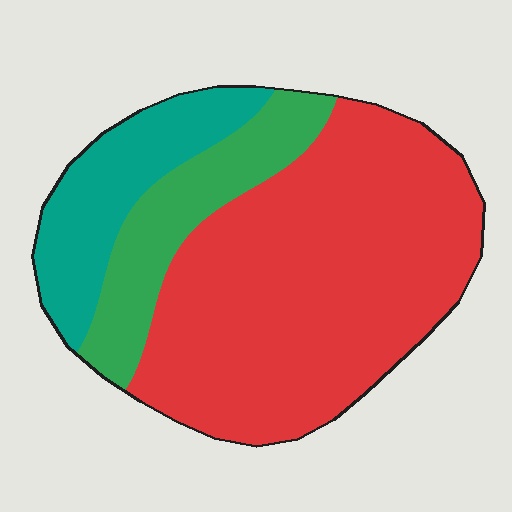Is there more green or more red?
Red.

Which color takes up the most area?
Red, at roughly 65%.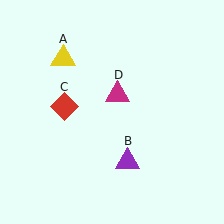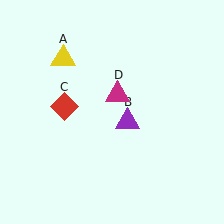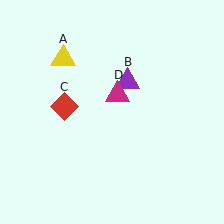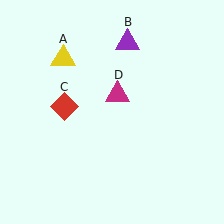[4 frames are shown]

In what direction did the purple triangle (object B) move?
The purple triangle (object B) moved up.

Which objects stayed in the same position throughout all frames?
Yellow triangle (object A) and red diamond (object C) and magenta triangle (object D) remained stationary.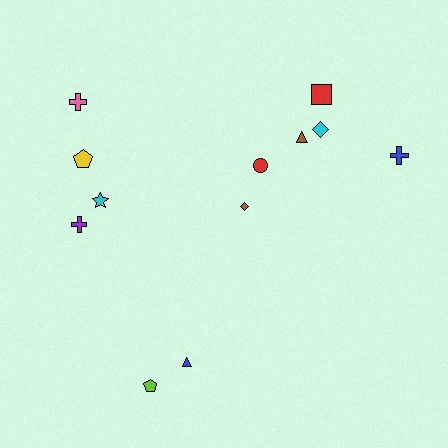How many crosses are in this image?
There are 3 crosses.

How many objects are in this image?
There are 12 objects.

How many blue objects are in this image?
There are 2 blue objects.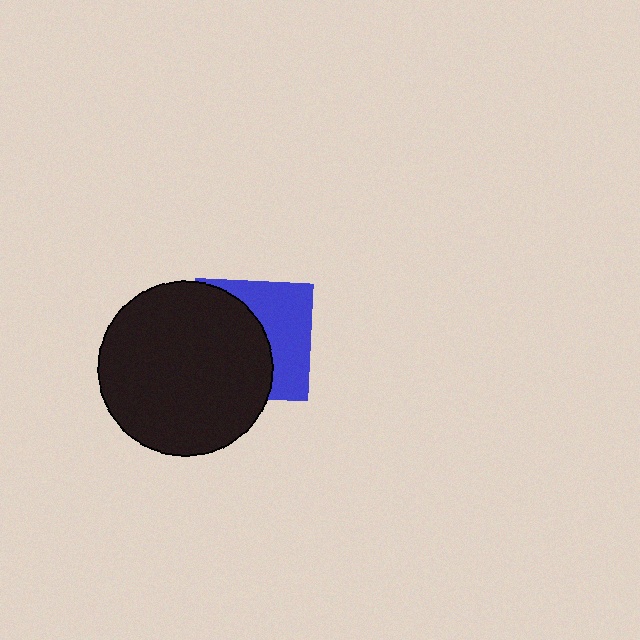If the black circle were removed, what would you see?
You would see the complete blue square.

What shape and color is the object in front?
The object in front is a black circle.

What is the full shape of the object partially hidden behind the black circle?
The partially hidden object is a blue square.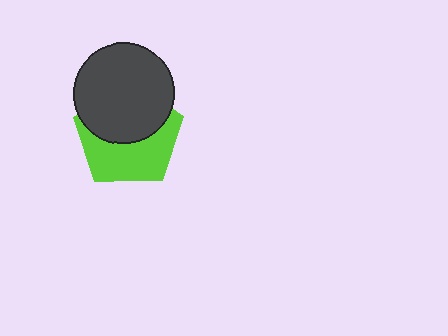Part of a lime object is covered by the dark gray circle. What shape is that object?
It is a pentagon.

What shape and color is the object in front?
The object in front is a dark gray circle.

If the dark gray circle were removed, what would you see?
You would see the complete lime pentagon.